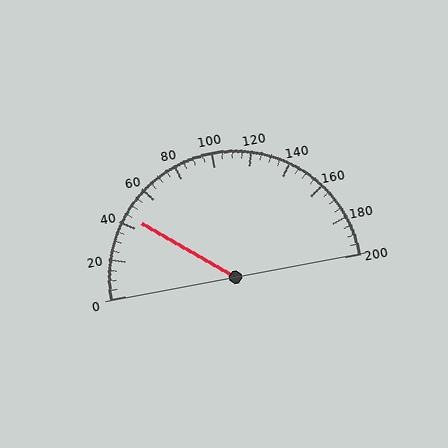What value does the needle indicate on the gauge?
The needle indicates approximately 45.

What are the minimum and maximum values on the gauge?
The gauge ranges from 0 to 200.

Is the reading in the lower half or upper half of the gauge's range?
The reading is in the lower half of the range (0 to 200).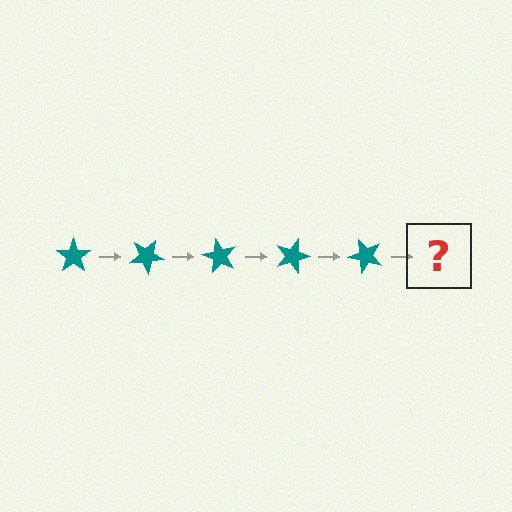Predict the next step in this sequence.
The next step is a teal star rotated 150 degrees.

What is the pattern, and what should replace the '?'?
The pattern is that the star rotates 30 degrees each step. The '?' should be a teal star rotated 150 degrees.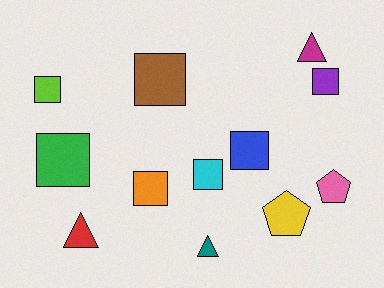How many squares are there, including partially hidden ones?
There are 7 squares.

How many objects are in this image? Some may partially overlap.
There are 12 objects.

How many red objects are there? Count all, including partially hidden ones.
There is 1 red object.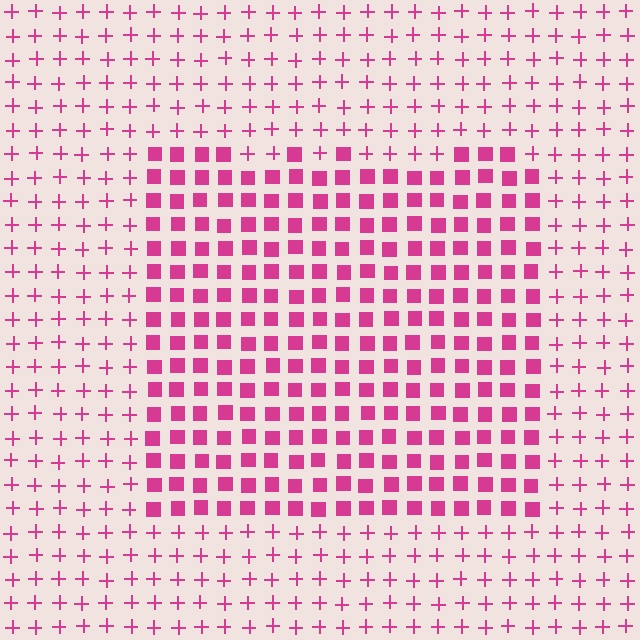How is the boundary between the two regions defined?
The boundary is defined by a change in element shape: squares inside vs. plus signs outside. All elements share the same color and spacing.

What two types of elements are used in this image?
The image uses squares inside the rectangle region and plus signs outside it.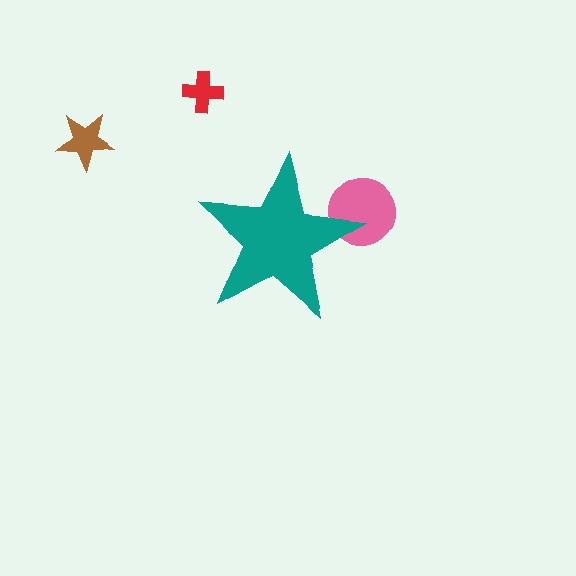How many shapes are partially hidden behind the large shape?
1 shape is partially hidden.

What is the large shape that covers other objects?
A teal star.